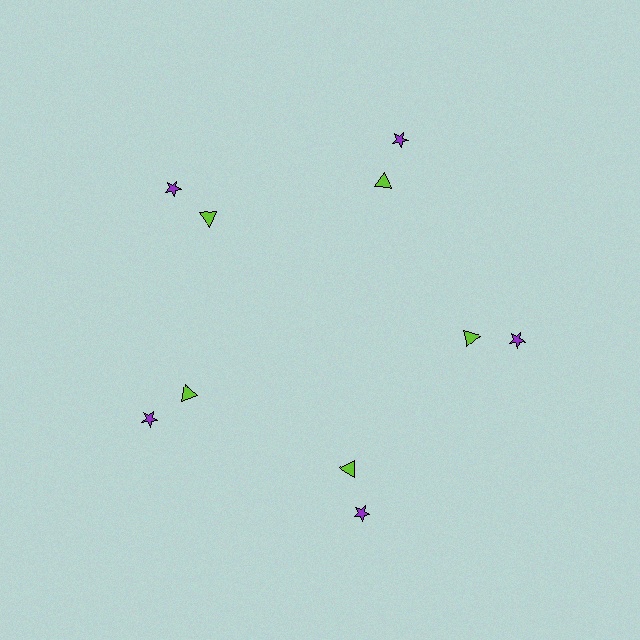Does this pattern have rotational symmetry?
Yes, this pattern has 5-fold rotational symmetry. It looks the same after rotating 72 degrees around the center.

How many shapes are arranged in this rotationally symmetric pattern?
There are 10 shapes, arranged in 5 groups of 2.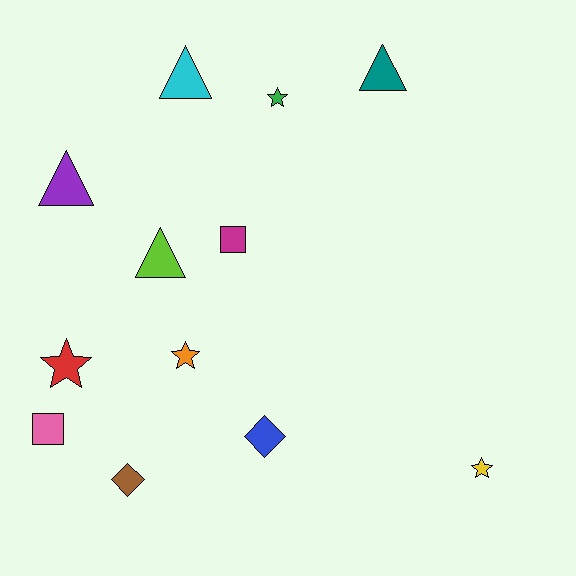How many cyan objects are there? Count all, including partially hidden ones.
There is 1 cyan object.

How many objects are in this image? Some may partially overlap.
There are 12 objects.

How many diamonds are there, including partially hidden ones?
There are 2 diamonds.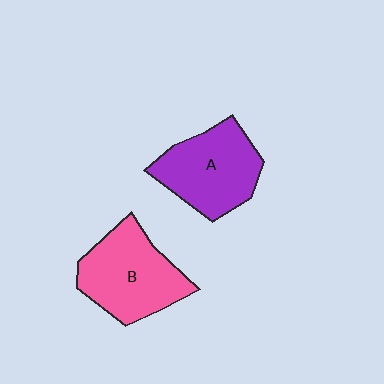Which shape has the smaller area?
Shape A (purple).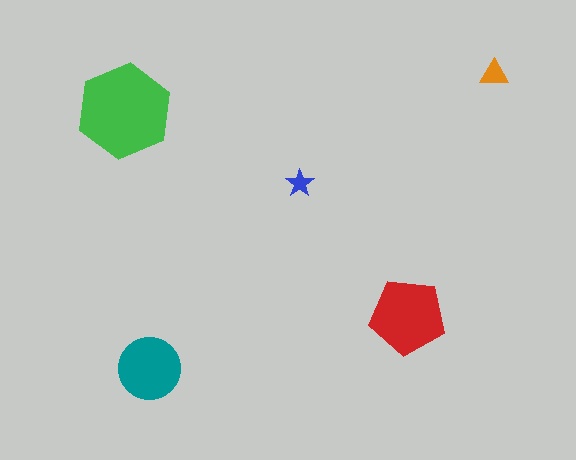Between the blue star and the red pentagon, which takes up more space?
The red pentagon.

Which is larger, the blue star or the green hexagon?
The green hexagon.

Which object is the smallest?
The blue star.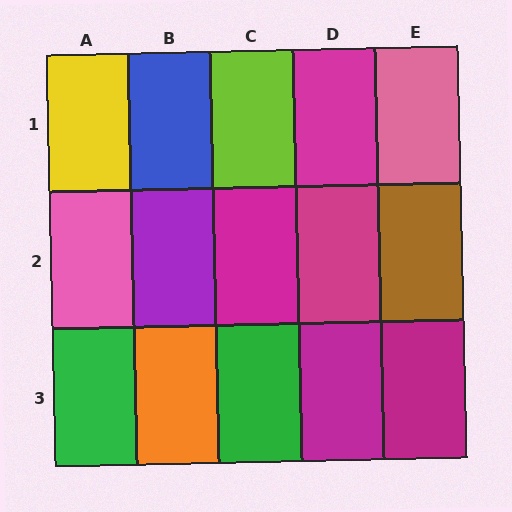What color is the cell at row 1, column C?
Lime.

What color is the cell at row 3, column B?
Orange.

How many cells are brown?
1 cell is brown.